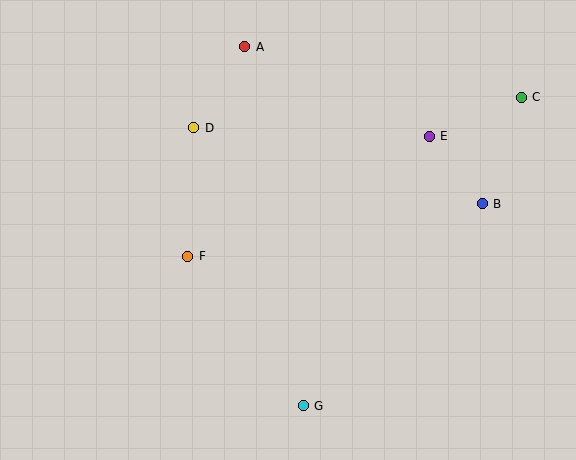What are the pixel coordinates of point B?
Point B is at (482, 204).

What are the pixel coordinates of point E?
Point E is at (429, 136).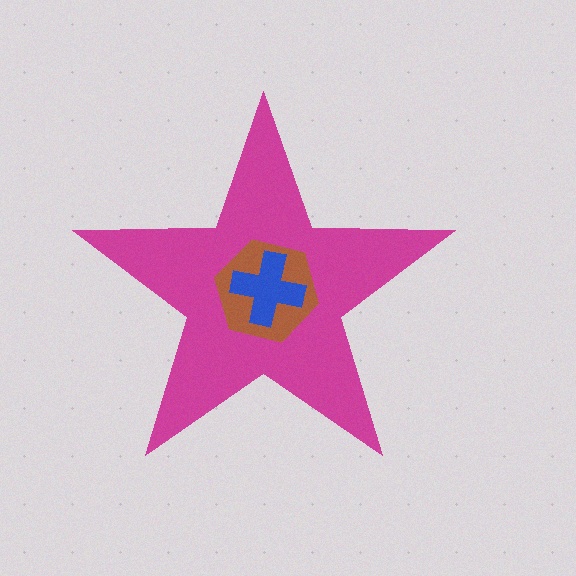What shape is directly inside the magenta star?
The brown hexagon.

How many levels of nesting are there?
3.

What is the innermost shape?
The blue cross.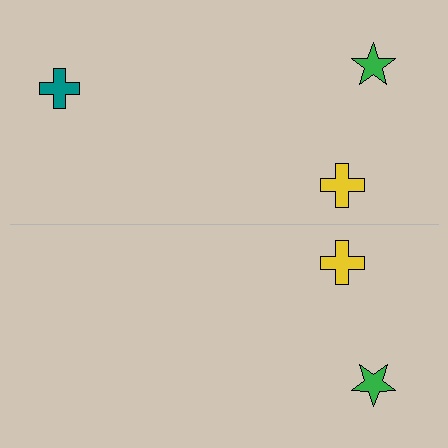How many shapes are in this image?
There are 5 shapes in this image.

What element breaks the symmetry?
A teal cross is missing from the bottom side.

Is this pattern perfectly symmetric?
No, the pattern is not perfectly symmetric. A teal cross is missing from the bottom side.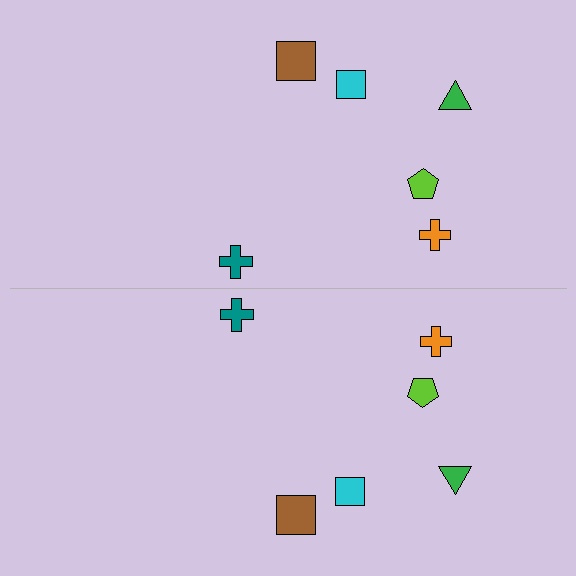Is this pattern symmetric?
Yes, this pattern has bilateral (reflection) symmetry.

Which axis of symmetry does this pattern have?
The pattern has a horizontal axis of symmetry running through the center of the image.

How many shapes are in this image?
There are 12 shapes in this image.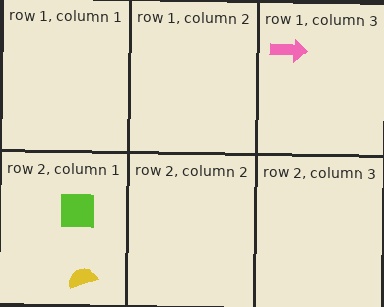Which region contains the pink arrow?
The row 1, column 3 region.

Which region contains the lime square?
The row 2, column 1 region.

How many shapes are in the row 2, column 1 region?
2.